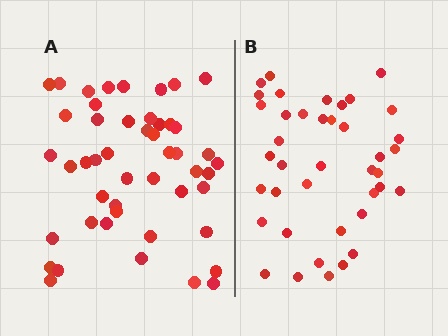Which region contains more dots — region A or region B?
Region A (the left region) has more dots.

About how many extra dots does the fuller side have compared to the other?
Region A has roughly 8 or so more dots than region B.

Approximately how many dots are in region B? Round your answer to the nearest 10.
About 40 dots.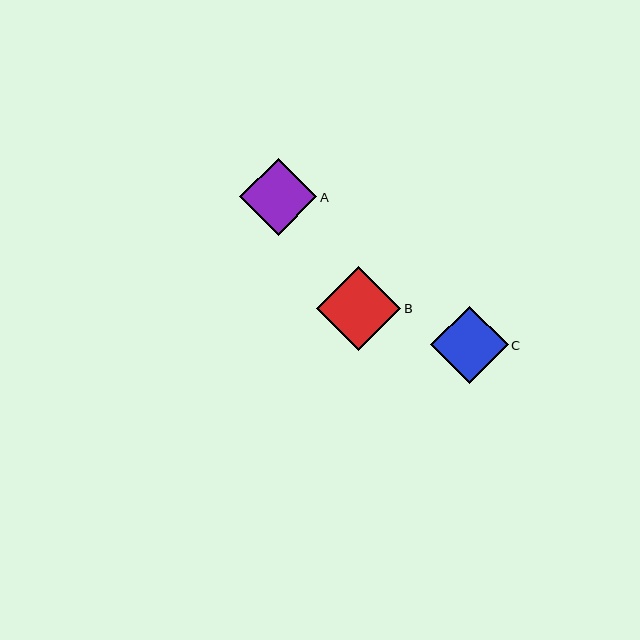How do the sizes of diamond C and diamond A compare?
Diamond C and diamond A are approximately the same size.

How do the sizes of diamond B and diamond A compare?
Diamond B and diamond A are approximately the same size.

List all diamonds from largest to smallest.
From largest to smallest: B, C, A.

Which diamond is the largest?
Diamond B is the largest with a size of approximately 84 pixels.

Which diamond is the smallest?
Diamond A is the smallest with a size of approximately 77 pixels.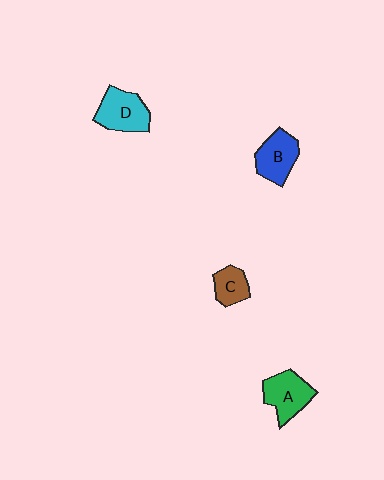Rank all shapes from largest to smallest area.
From largest to smallest: D (cyan), A (green), B (blue), C (brown).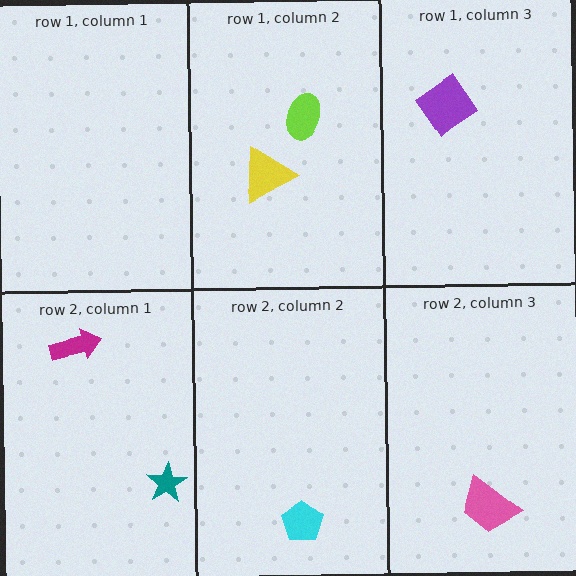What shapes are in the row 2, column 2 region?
The cyan pentagon.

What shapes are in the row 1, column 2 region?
The lime ellipse, the yellow triangle.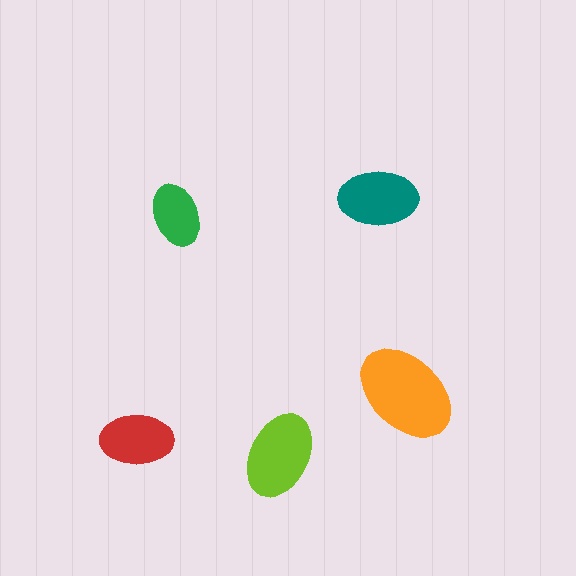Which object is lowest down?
The lime ellipse is bottommost.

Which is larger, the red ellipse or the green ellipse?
The red one.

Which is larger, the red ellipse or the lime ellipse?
The lime one.